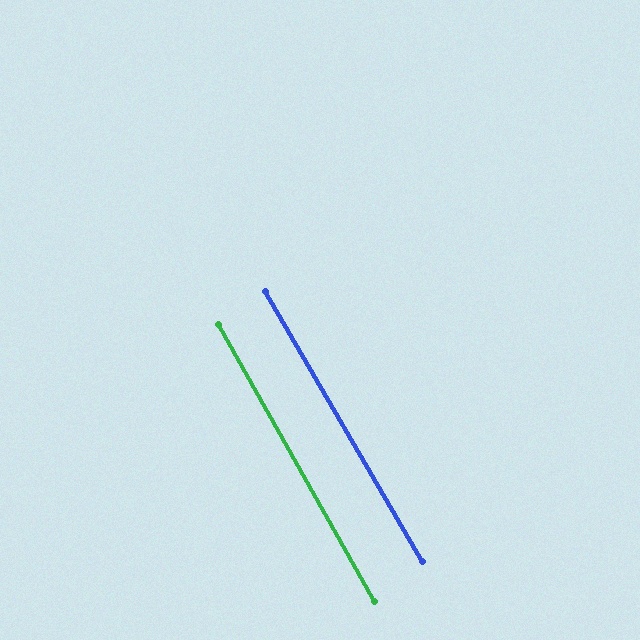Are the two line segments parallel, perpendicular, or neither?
Parallel — their directions differ by only 0.8°.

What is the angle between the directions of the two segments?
Approximately 1 degree.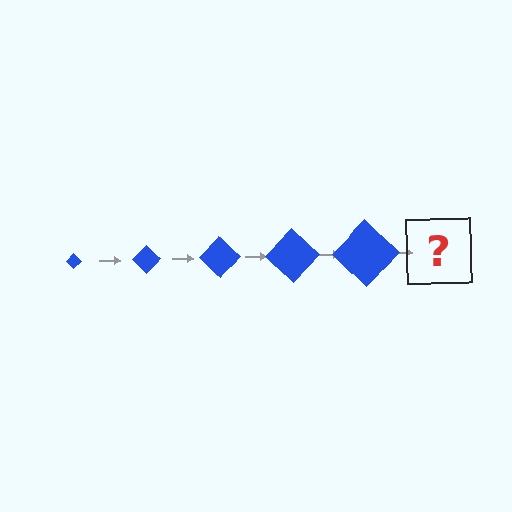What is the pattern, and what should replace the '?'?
The pattern is that the diamond gets progressively larger each step. The '?' should be a blue diamond, larger than the previous one.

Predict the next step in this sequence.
The next step is a blue diamond, larger than the previous one.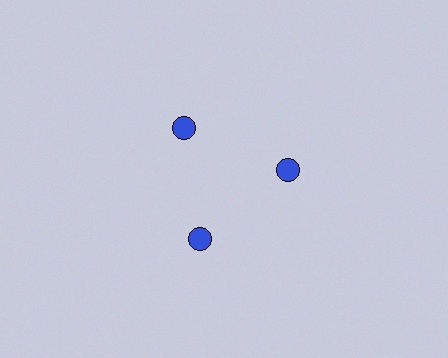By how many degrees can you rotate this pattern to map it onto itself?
The pattern maps onto itself every 120 degrees of rotation.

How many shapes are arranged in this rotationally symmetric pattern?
There are 3 shapes, arranged in 3 groups of 1.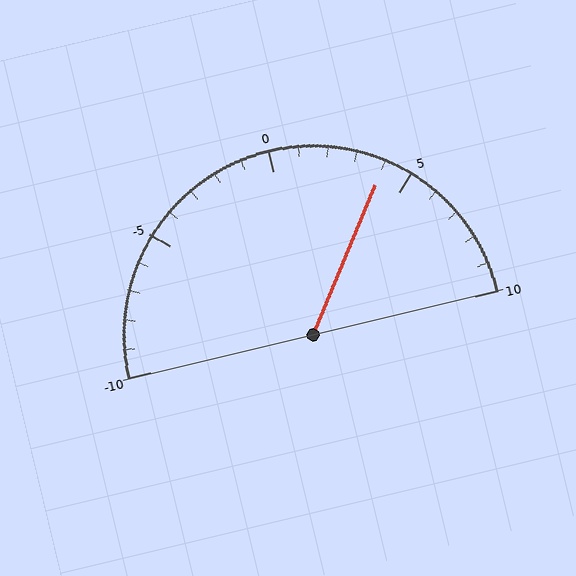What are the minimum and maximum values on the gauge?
The gauge ranges from -10 to 10.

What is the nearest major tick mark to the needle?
The nearest major tick mark is 5.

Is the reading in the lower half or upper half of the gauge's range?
The reading is in the upper half of the range (-10 to 10).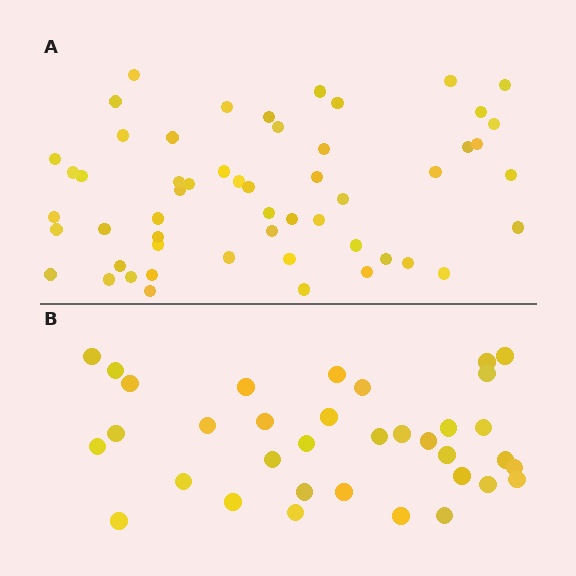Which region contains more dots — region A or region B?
Region A (the top region) has more dots.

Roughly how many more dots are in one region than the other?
Region A has approximately 20 more dots than region B.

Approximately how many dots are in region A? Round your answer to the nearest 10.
About 50 dots. (The exact count is 54, which rounds to 50.)